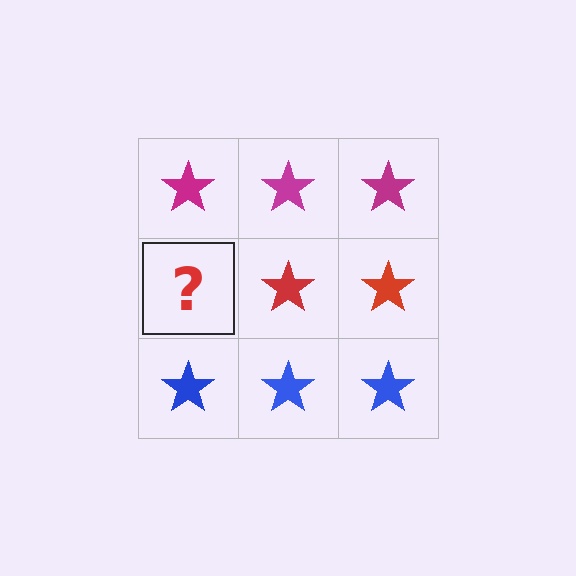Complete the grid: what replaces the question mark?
The question mark should be replaced with a red star.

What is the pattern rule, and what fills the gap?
The rule is that each row has a consistent color. The gap should be filled with a red star.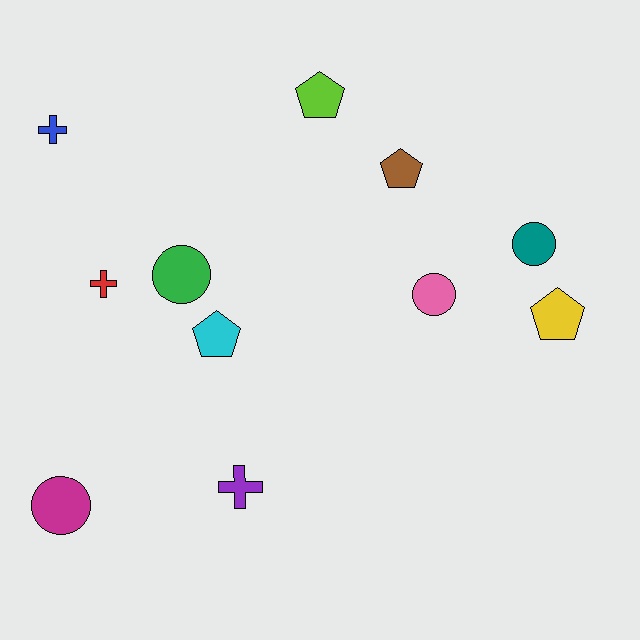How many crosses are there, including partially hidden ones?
There are 3 crosses.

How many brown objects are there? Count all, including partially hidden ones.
There is 1 brown object.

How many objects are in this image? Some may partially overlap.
There are 11 objects.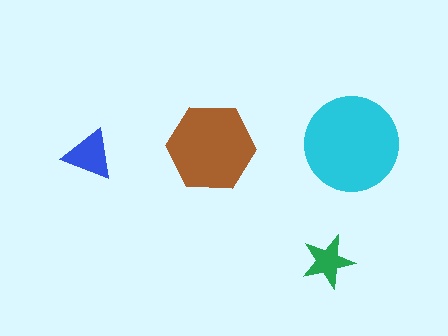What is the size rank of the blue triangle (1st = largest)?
3rd.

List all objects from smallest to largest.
The green star, the blue triangle, the brown hexagon, the cyan circle.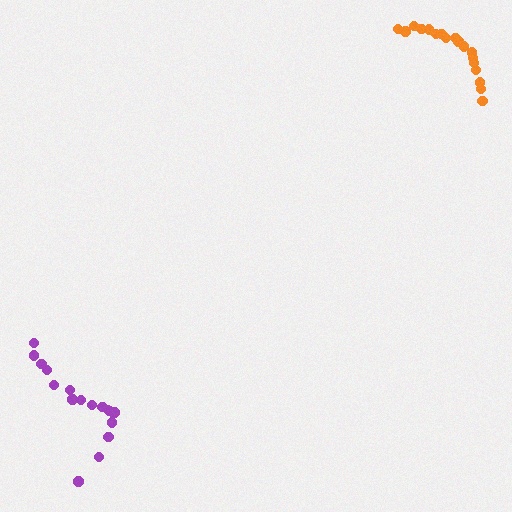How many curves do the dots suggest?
There are 2 distinct paths.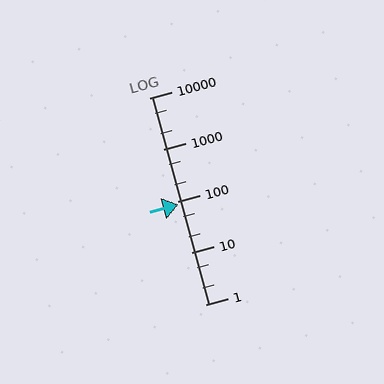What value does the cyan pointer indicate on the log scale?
The pointer indicates approximately 85.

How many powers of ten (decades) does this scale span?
The scale spans 4 decades, from 1 to 10000.